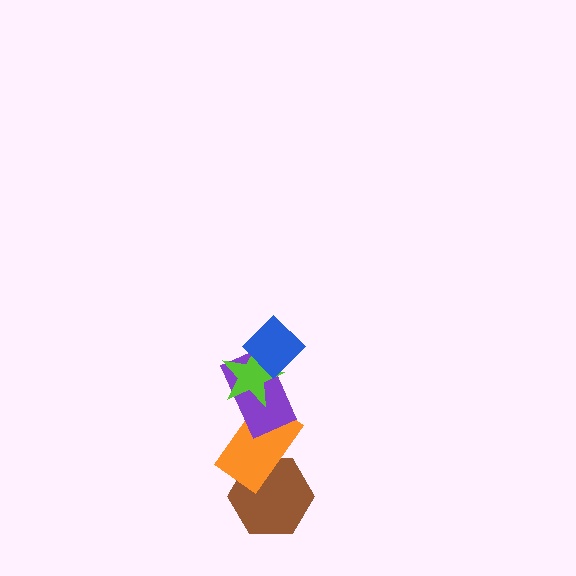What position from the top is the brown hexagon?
The brown hexagon is 5th from the top.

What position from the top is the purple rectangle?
The purple rectangle is 3rd from the top.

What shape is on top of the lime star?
The blue diamond is on top of the lime star.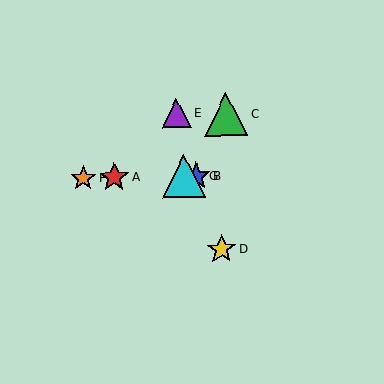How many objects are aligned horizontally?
4 objects (A, B, F, G) are aligned horizontally.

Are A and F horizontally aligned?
Yes, both are at y≈178.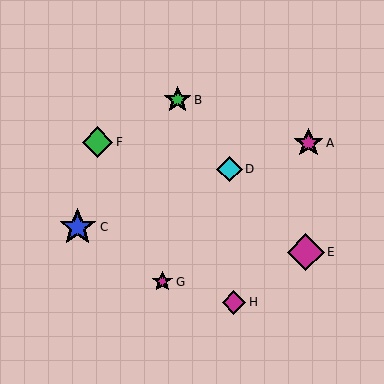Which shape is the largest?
The blue star (labeled C) is the largest.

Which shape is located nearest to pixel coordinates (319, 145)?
The magenta star (labeled A) at (308, 143) is nearest to that location.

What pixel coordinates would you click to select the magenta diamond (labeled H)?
Click at (234, 302) to select the magenta diamond H.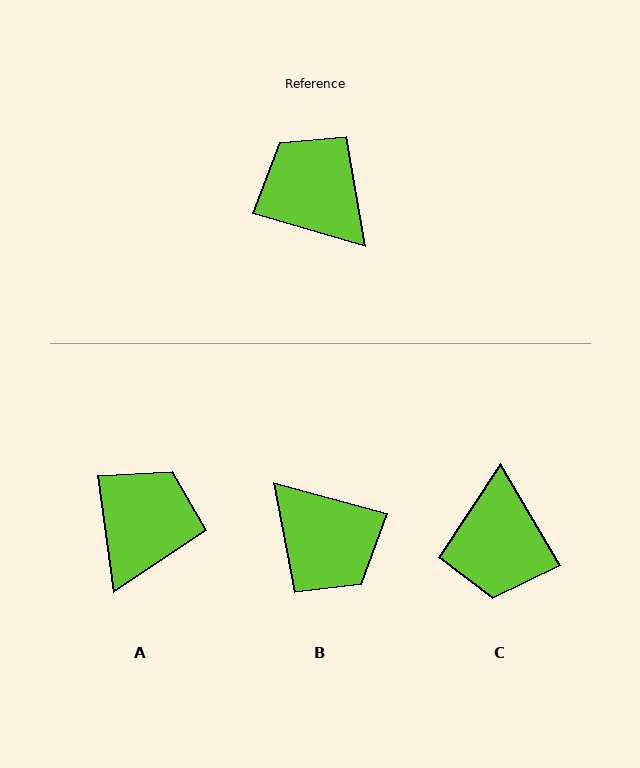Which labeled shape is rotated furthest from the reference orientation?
B, about 179 degrees away.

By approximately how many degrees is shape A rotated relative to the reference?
Approximately 66 degrees clockwise.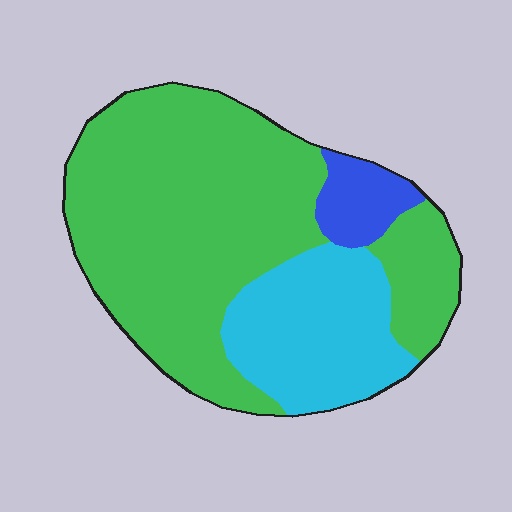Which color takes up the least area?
Blue, at roughly 5%.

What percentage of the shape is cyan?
Cyan covers roughly 25% of the shape.